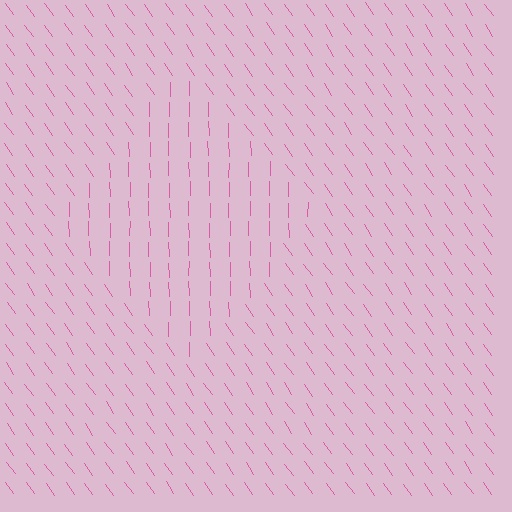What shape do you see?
I see a diamond.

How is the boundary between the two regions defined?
The boundary is defined purely by a change in line orientation (approximately 34 degrees difference). All lines are the same color and thickness.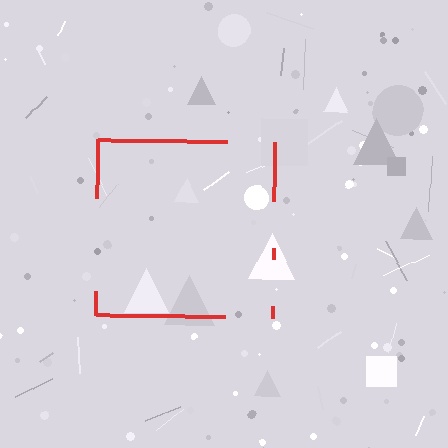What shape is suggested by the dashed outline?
The dashed outline suggests a square.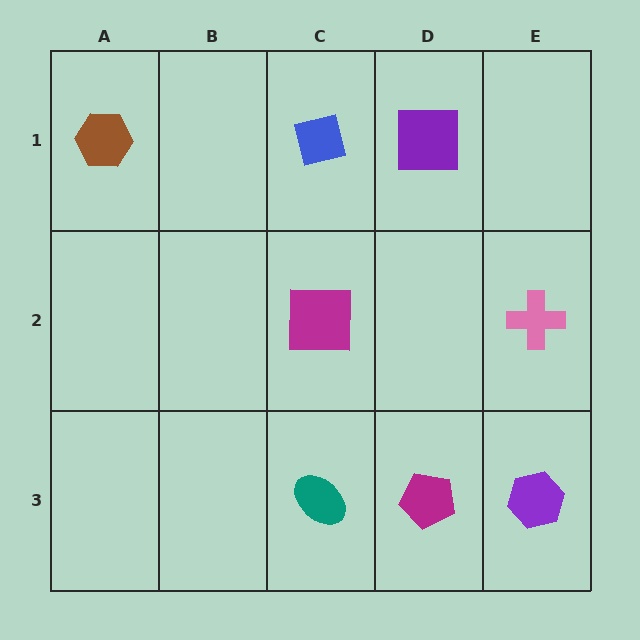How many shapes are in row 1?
3 shapes.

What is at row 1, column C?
A blue square.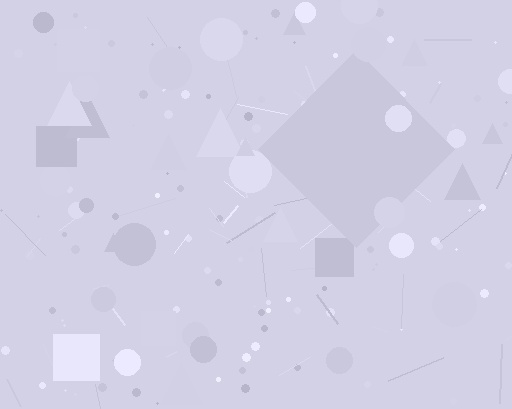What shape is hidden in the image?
A diamond is hidden in the image.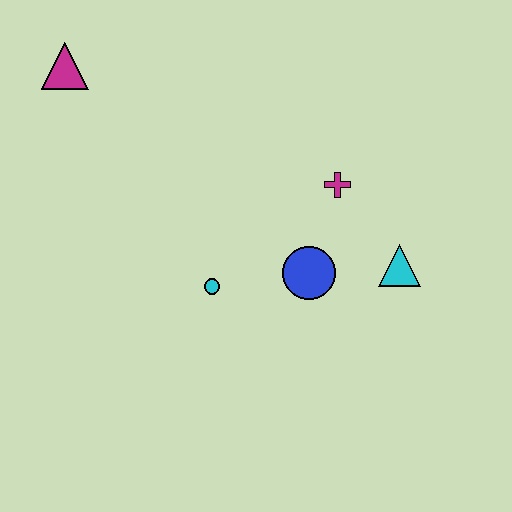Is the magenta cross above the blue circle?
Yes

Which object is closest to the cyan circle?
The blue circle is closest to the cyan circle.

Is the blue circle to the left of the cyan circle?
No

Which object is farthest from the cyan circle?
The magenta triangle is farthest from the cyan circle.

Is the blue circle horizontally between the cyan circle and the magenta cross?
Yes